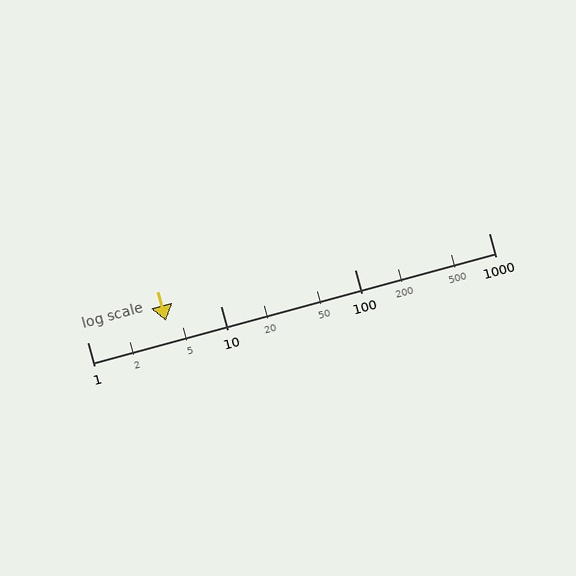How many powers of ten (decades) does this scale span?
The scale spans 3 decades, from 1 to 1000.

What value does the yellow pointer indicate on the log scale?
The pointer indicates approximately 3.9.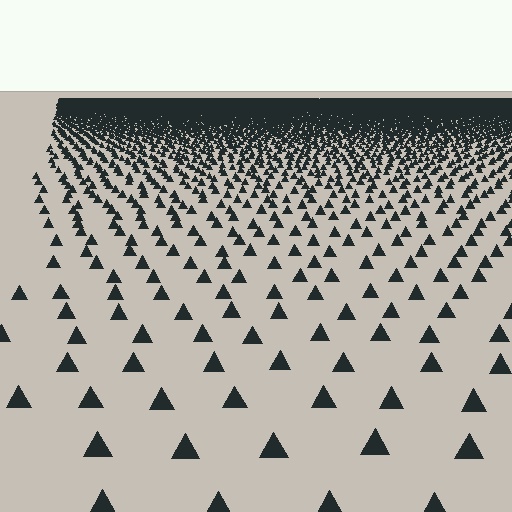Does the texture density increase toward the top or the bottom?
Density increases toward the top.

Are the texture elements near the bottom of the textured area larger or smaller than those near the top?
Larger. Near the bottom, elements are closer to the viewer and appear at a bigger on-screen size.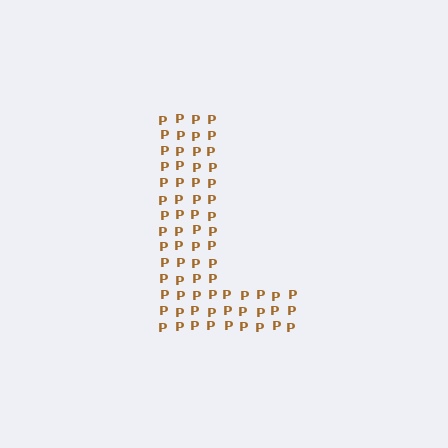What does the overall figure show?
The overall figure shows the letter L.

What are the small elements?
The small elements are letter P's.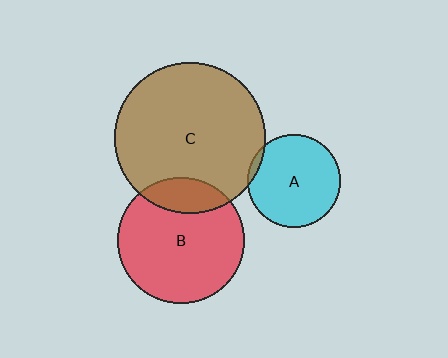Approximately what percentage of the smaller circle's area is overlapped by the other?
Approximately 20%.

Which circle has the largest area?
Circle C (brown).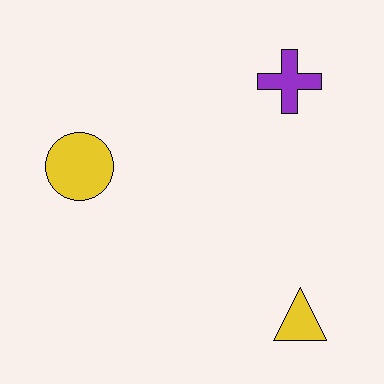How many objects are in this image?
There are 3 objects.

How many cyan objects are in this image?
There are no cyan objects.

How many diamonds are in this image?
There are no diamonds.